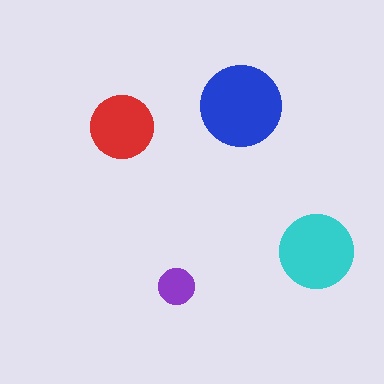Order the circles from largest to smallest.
the blue one, the cyan one, the red one, the purple one.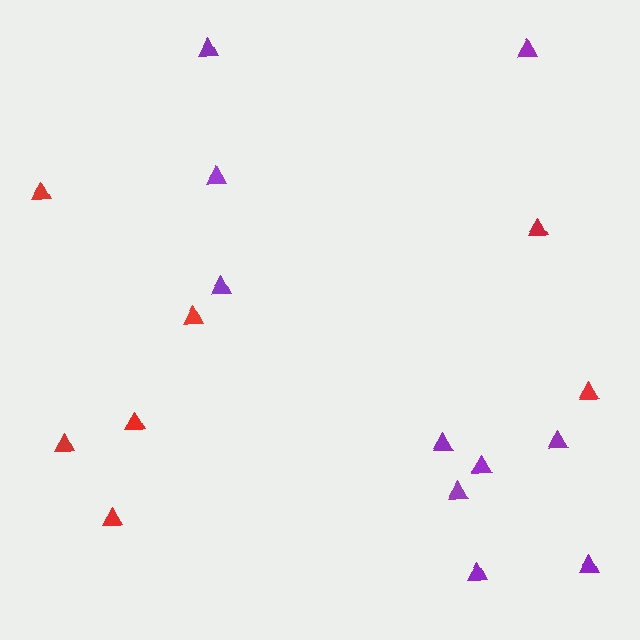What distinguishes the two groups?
There are 2 groups: one group of purple triangles (10) and one group of red triangles (7).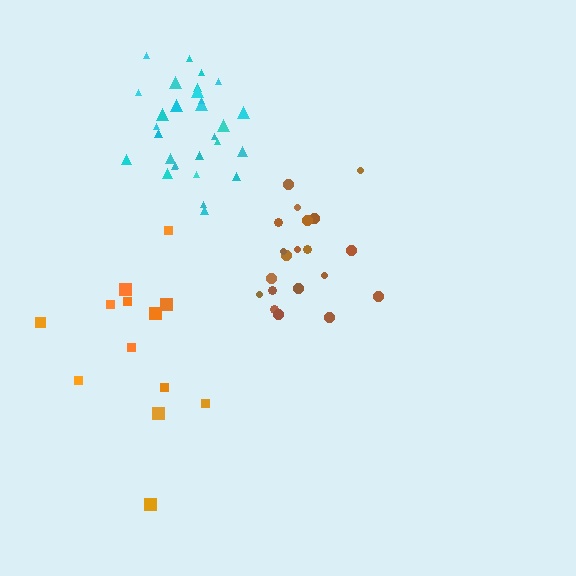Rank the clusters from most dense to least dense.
cyan, brown, orange.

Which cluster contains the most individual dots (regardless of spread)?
Cyan (29).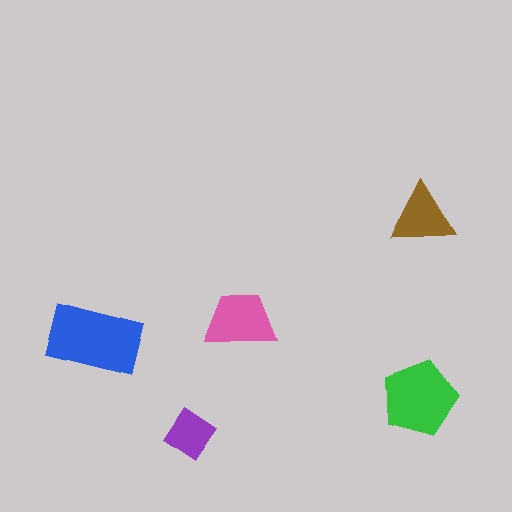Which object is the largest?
The blue rectangle.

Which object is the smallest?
The purple diamond.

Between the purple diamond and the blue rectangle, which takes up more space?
The blue rectangle.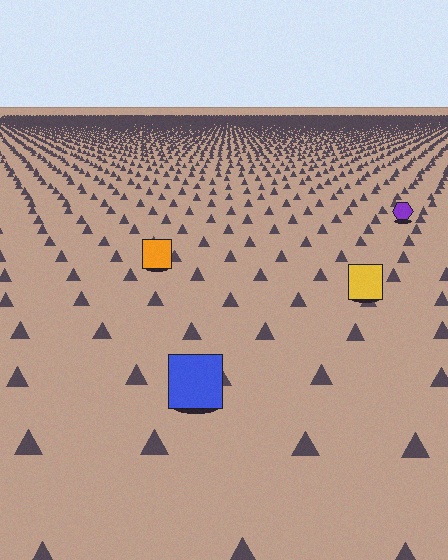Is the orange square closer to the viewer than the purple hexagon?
Yes. The orange square is closer — you can tell from the texture gradient: the ground texture is coarser near it.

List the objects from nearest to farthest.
From nearest to farthest: the blue square, the yellow square, the orange square, the purple hexagon.